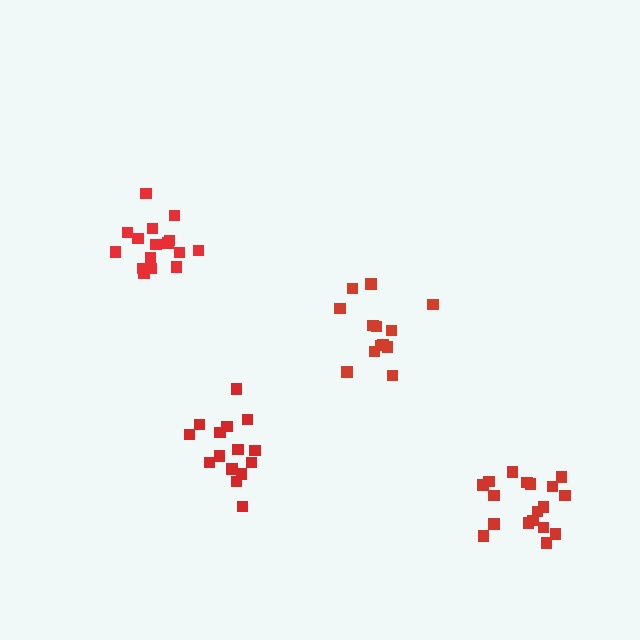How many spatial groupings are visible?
There are 4 spatial groupings.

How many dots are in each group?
Group 1: 13 dots, Group 2: 15 dots, Group 3: 16 dots, Group 4: 18 dots (62 total).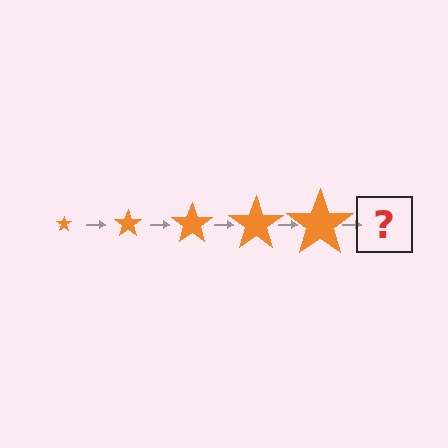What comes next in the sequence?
The next element should be an orange star, larger than the previous one.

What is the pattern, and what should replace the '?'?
The pattern is that the star gets progressively larger each step. The '?' should be an orange star, larger than the previous one.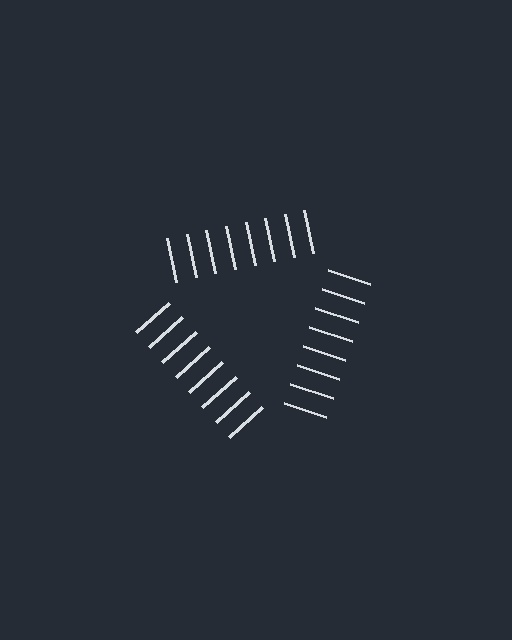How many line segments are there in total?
24 — 8 along each of the 3 edges.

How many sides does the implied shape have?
3 sides — the line-ends trace a triangle.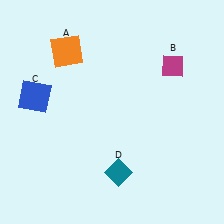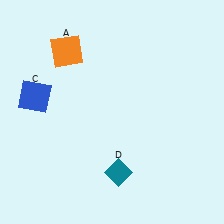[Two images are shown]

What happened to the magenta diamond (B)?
The magenta diamond (B) was removed in Image 2. It was in the top-right area of Image 1.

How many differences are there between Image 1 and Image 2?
There is 1 difference between the two images.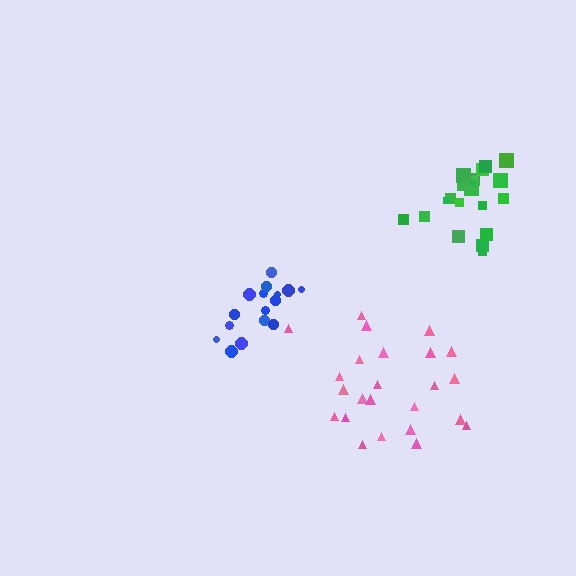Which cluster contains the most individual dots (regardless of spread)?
Pink (24).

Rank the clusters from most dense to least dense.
green, blue, pink.